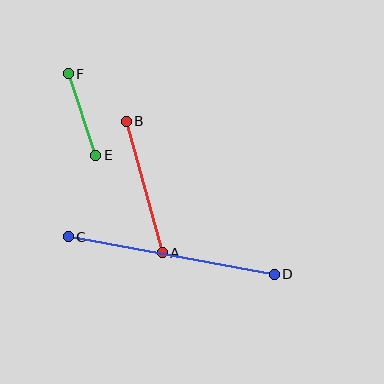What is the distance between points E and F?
The distance is approximately 86 pixels.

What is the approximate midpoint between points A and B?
The midpoint is at approximately (144, 187) pixels.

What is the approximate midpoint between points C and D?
The midpoint is at approximately (171, 256) pixels.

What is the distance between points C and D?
The distance is approximately 209 pixels.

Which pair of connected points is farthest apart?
Points C and D are farthest apart.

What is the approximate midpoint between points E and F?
The midpoint is at approximately (82, 114) pixels.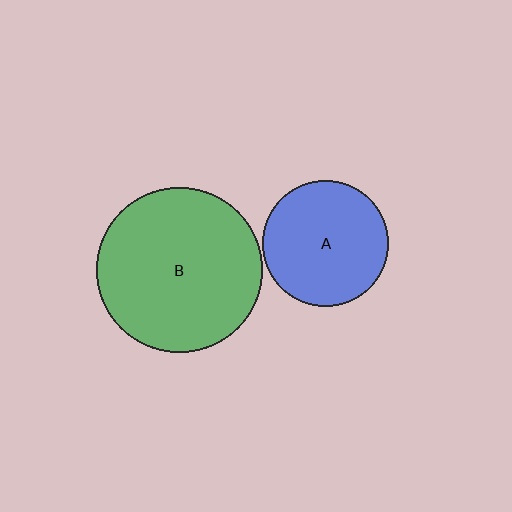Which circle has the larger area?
Circle B (green).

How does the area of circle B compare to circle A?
Approximately 1.7 times.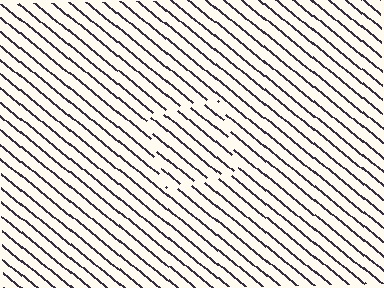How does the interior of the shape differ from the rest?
The interior of the shape contains the same grating, shifted by half a period — the contour is defined by the phase discontinuity where line-ends from the inner and outer gratings abut.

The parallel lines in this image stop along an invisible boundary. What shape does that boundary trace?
An illusory square. The interior of the shape contains the same grating, shifted by half a period — the contour is defined by the phase discontinuity where line-ends from the inner and outer gratings abut.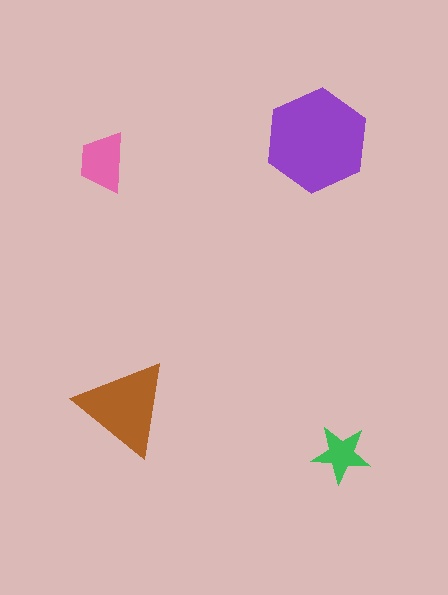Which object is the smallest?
The green star.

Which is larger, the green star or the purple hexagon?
The purple hexagon.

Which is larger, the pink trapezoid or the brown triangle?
The brown triangle.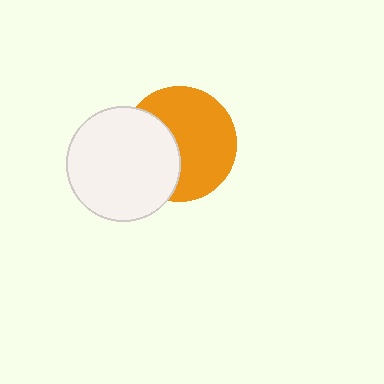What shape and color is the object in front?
The object in front is a white circle.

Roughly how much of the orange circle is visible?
About half of it is visible (roughly 63%).